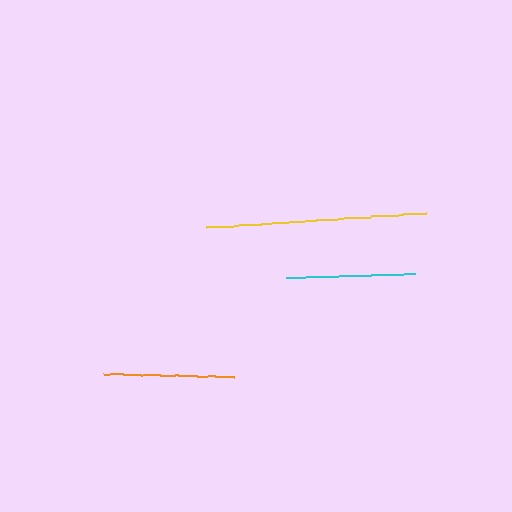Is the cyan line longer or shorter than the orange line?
The orange line is longer than the cyan line.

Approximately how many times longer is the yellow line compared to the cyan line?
The yellow line is approximately 1.7 times the length of the cyan line.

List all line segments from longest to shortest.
From longest to shortest: yellow, orange, cyan.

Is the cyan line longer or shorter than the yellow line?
The yellow line is longer than the cyan line.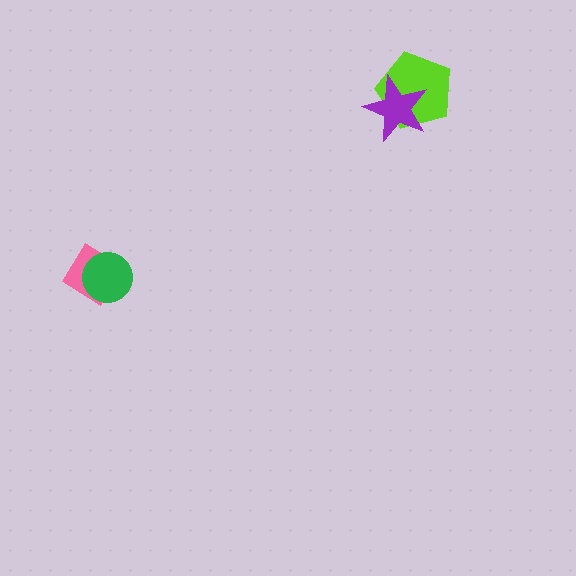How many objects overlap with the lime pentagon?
1 object overlaps with the lime pentagon.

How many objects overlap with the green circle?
1 object overlaps with the green circle.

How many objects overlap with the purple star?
1 object overlaps with the purple star.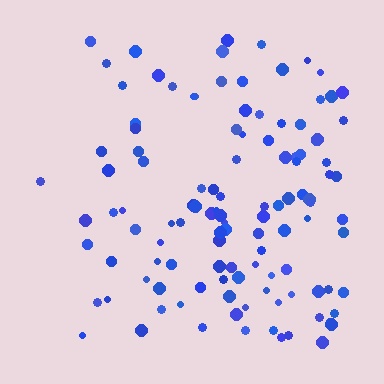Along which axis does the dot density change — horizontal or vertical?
Horizontal.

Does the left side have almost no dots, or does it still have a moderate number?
Still a moderate number, just noticeably fewer than the right.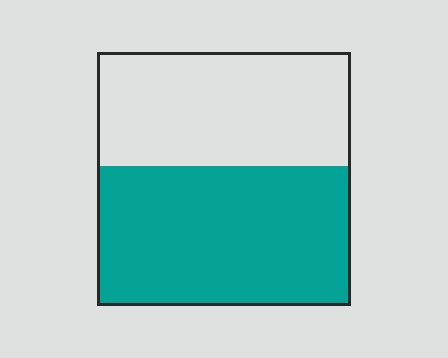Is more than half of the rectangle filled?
Yes.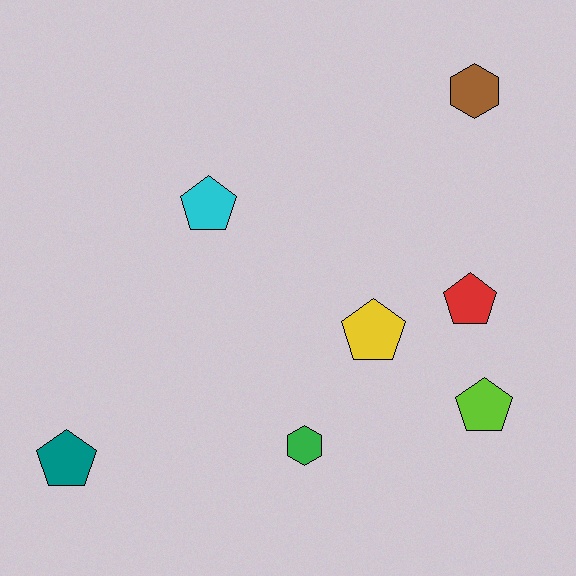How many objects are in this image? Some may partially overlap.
There are 7 objects.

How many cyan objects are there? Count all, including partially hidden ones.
There is 1 cyan object.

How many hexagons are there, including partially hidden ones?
There are 2 hexagons.